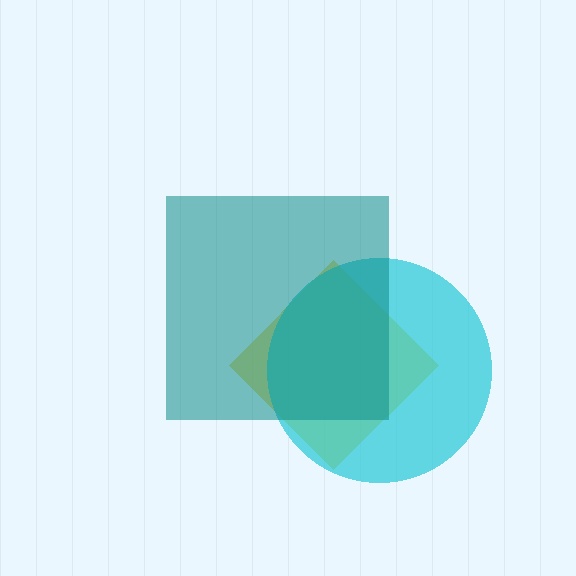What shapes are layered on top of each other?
The layered shapes are: a yellow diamond, a cyan circle, a teal square.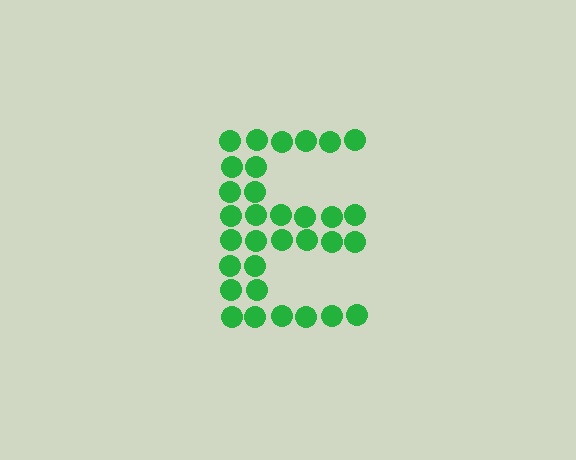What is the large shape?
The large shape is the letter E.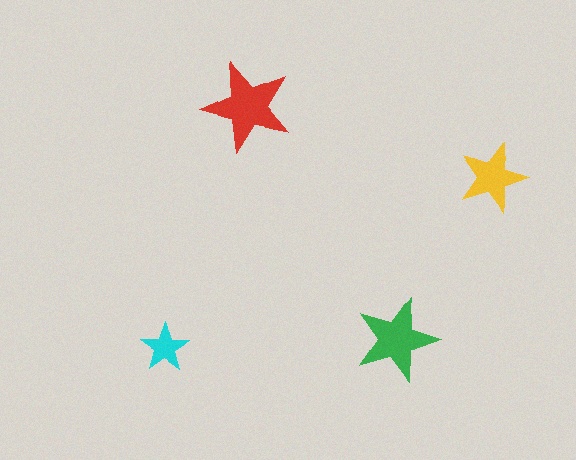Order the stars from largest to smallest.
the red one, the green one, the yellow one, the cyan one.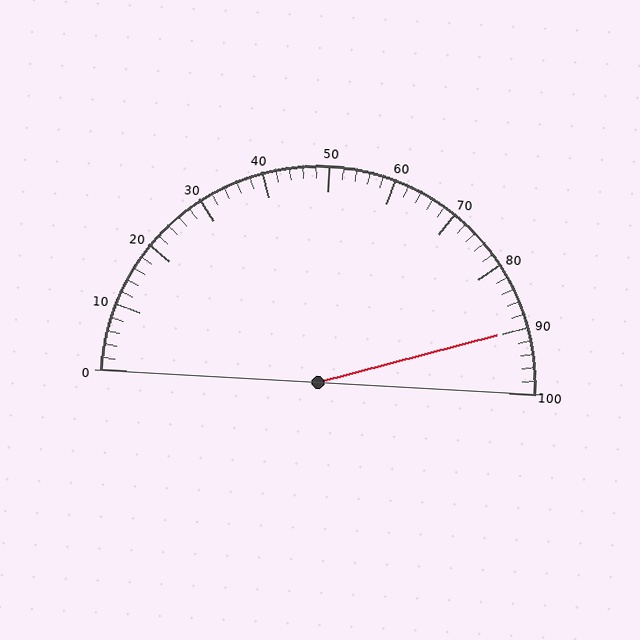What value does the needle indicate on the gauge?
The needle indicates approximately 90.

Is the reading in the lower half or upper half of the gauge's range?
The reading is in the upper half of the range (0 to 100).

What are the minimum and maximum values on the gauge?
The gauge ranges from 0 to 100.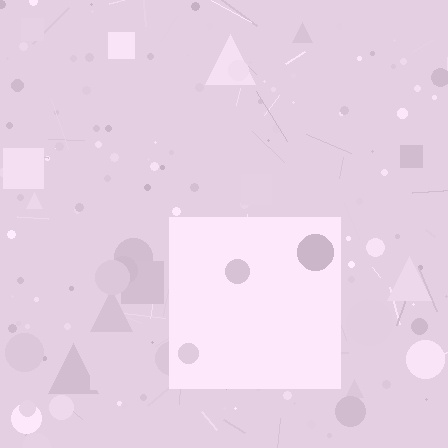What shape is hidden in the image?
A square is hidden in the image.